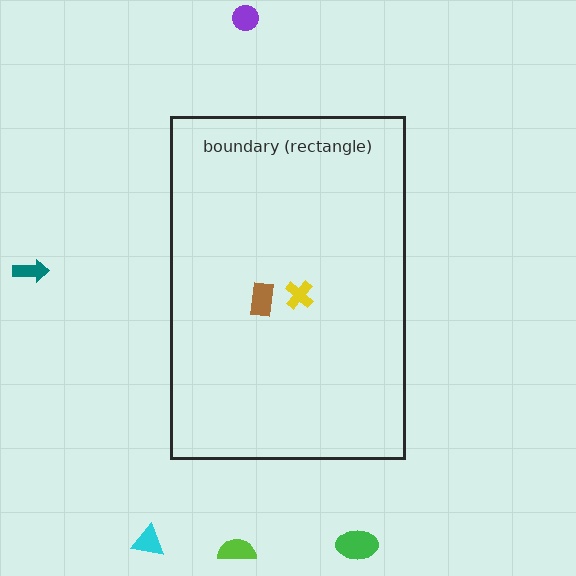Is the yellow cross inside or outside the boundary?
Inside.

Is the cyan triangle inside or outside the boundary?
Outside.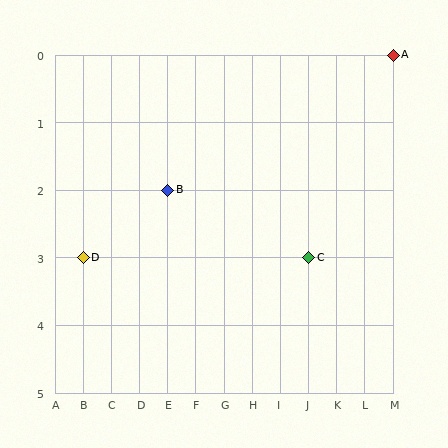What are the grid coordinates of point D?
Point D is at grid coordinates (B, 3).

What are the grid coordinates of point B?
Point B is at grid coordinates (E, 2).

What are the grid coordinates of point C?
Point C is at grid coordinates (J, 3).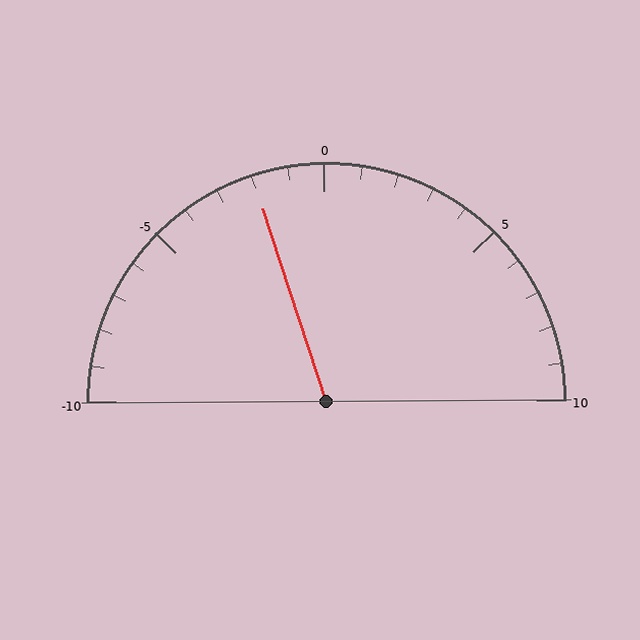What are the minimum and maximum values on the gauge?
The gauge ranges from -10 to 10.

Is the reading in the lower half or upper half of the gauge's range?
The reading is in the lower half of the range (-10 to 10).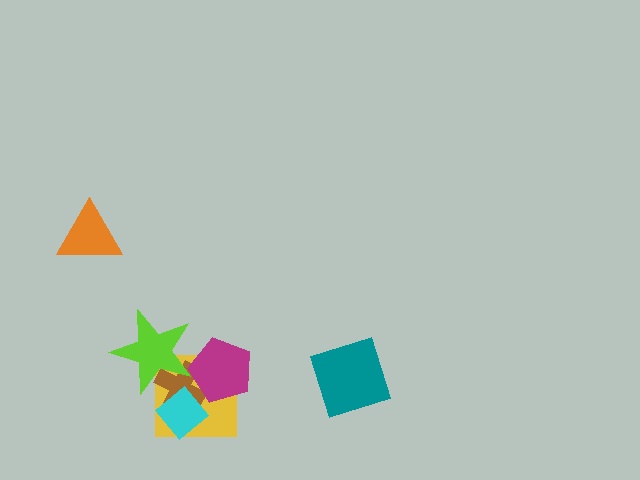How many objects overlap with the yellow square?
4 objects overlap with the yellow square.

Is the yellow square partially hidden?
Yes, it is partially covered by another shape.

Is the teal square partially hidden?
No, no other shape covers it.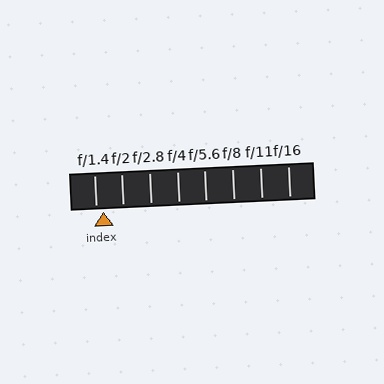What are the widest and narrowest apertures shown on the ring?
The widest aperture shown is f/1.4 and the narrowest is f/16.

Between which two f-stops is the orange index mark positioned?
The index mark is between f/1.4 and f/2.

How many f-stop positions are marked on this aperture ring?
There are 8 f-stop positions marked.